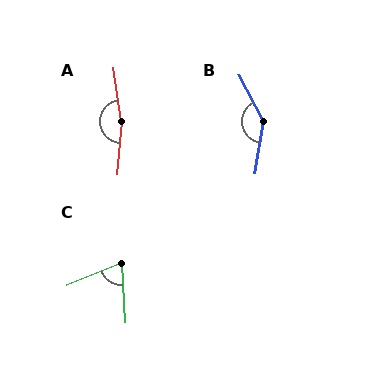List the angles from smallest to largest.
C (71°), B (143°), A (168°).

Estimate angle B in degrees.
Approximately 143 degrees.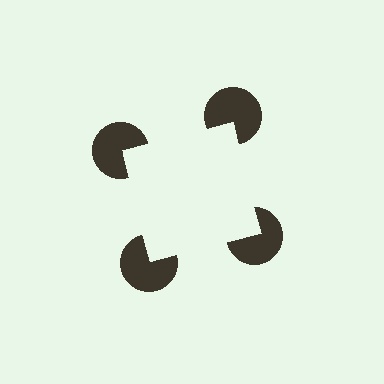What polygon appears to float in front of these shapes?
An illusory square — its edges are inferred from the aligned wedge cuts in the pac-man discs, not physically drawn.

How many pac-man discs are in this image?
There are 4 — one at each vertex of the illusory square.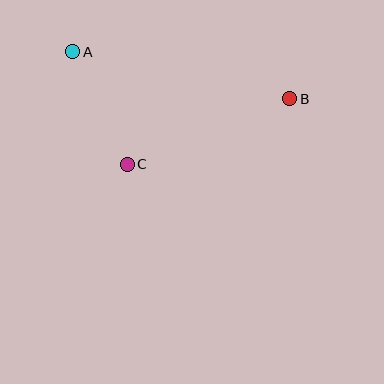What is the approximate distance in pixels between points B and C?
The distance between B and C is approximately 175 pixels.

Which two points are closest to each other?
Points A and C are closest to each other.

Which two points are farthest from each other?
Points A and B are farthest from each other.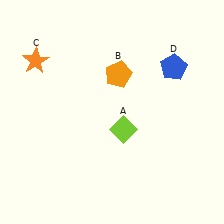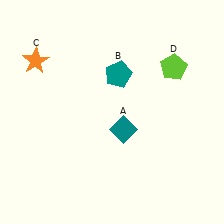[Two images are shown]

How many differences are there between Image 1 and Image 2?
There are 3 differences between the two images.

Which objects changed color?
A changed from lime to teal. B changed from orange to teal. D changed from blue to lime.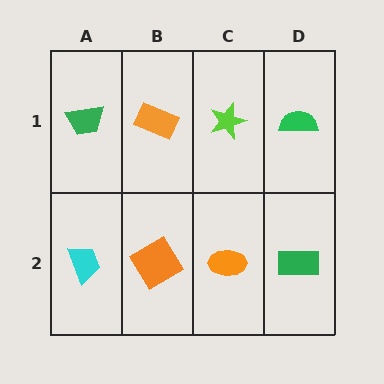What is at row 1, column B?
An orange rectangle.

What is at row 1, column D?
A green semicircle.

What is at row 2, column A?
A cyan trapezoid.